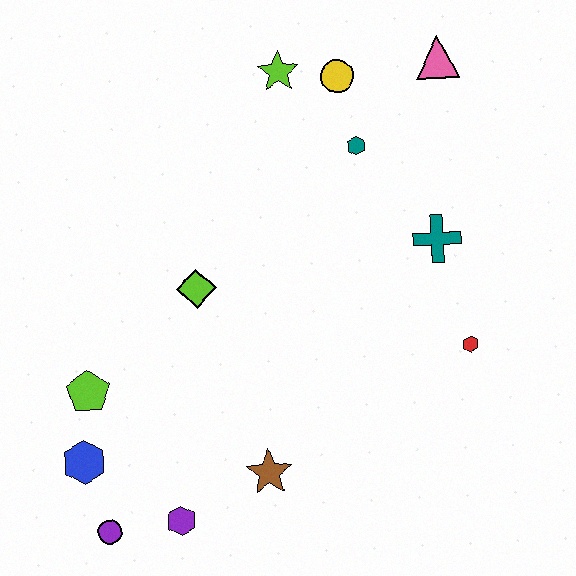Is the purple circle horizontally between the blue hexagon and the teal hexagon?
Yes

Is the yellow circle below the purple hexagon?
No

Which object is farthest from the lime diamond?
The pink triangle is farthest from the lime diamond.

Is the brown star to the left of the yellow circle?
Yes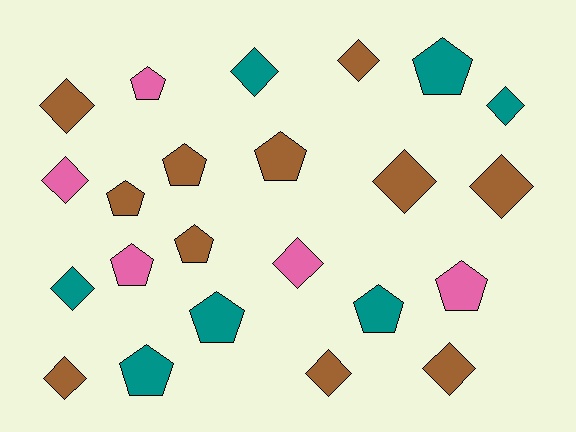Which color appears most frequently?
Brown, with 11 objects.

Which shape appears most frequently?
Diamond, with 12 objects.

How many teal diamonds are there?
There are 3 teal diamonds.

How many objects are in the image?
There are 23 objects.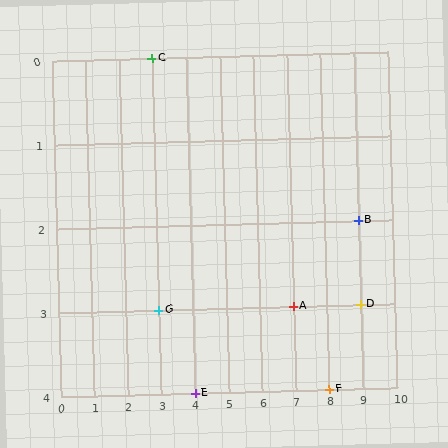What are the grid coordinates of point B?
Point B is at grid coordinates (9, 2).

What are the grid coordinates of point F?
Point F is at grid coordinates (8, 4).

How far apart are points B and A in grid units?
Points B and A are 2 columns and 1 row apart (about 2.2 grid units diagonally).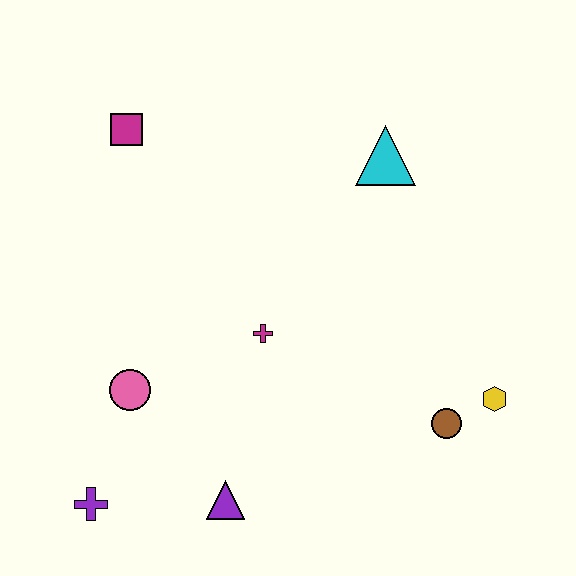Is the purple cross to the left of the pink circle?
Yes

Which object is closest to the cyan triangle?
The magenta cross is closest to the cyan triangle.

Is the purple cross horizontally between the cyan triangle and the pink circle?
No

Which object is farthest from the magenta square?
The yellow hexagon is farthest from the magenta square.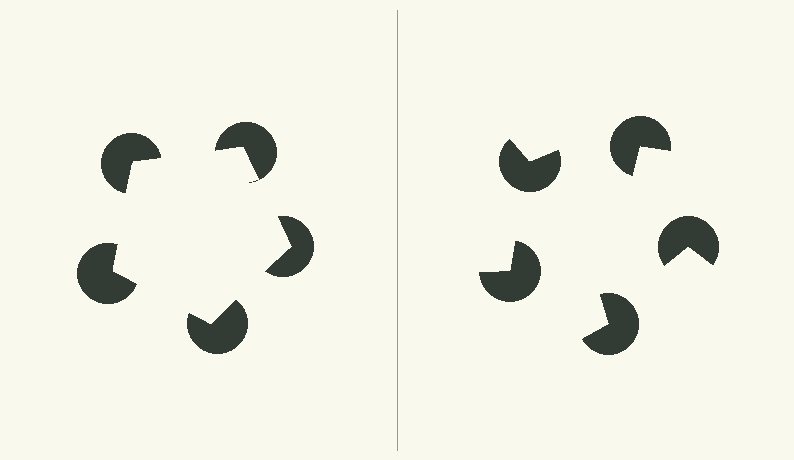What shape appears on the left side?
An illusory pentagon.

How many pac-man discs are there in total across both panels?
10 — 5 on each side.